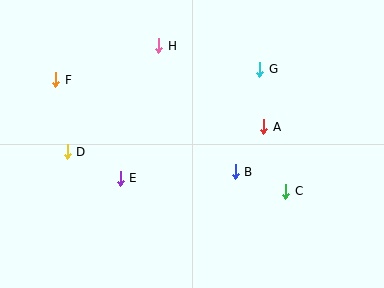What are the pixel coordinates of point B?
Point B is at (235, 172).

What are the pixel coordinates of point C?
Point C is at (286, 191).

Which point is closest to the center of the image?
Point B at (235, 172) is closest to the center.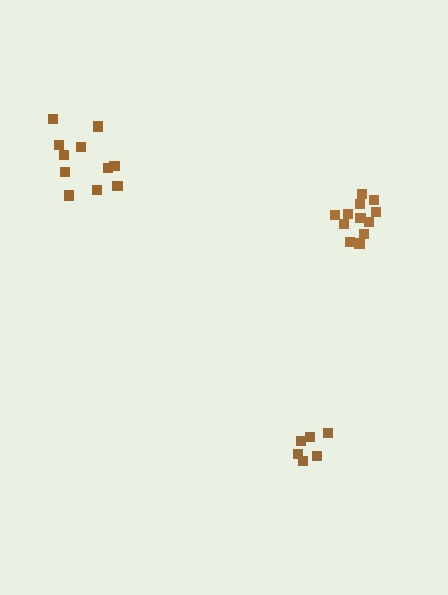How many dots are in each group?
Group 1: 11 dots, Group 2: 12 dots, Group 3: 6 dots (29 total).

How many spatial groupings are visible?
There are 3 spatial groupings.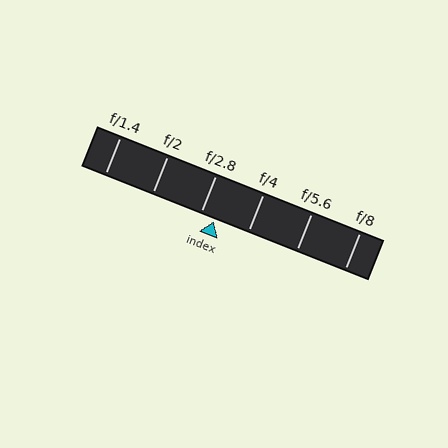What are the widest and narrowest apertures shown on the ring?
The widest aperture shown is f/1.4 and the narrowest is f/8.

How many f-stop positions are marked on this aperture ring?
There are 6 f-stop positions marked.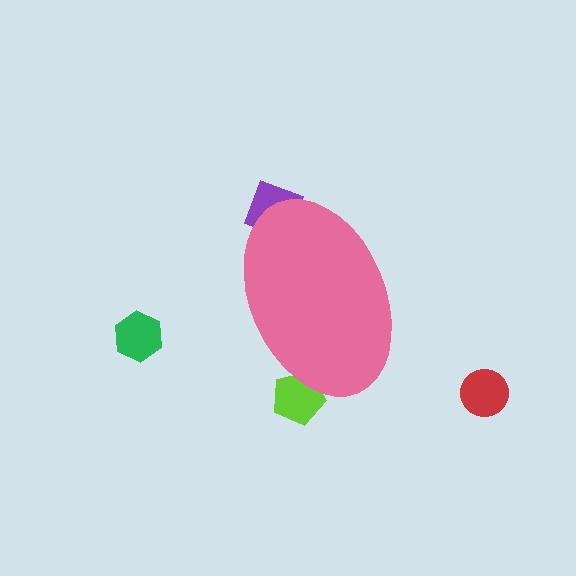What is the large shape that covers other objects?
A pink ellipse.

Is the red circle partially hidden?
No, the red circle is fully visible.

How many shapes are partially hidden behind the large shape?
2 shapes are partially hidden.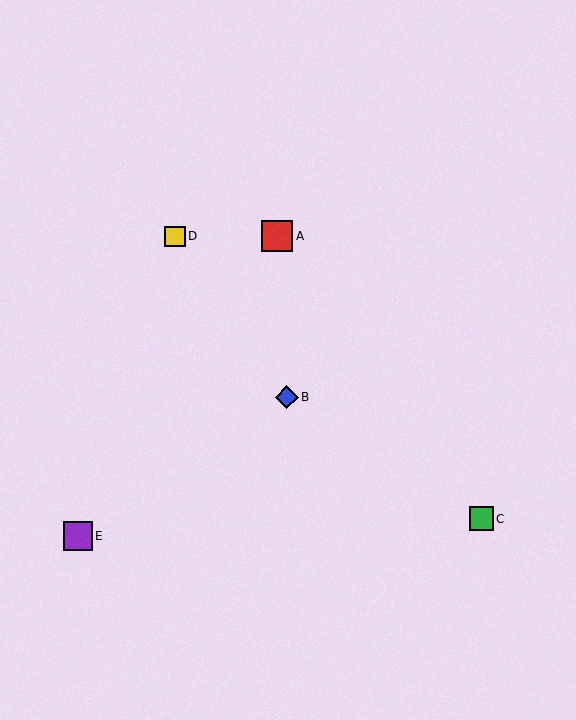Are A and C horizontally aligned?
No, A is at y≈236 and C is at y≈519.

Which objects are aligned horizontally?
Objects A, D are aligned horizontally.